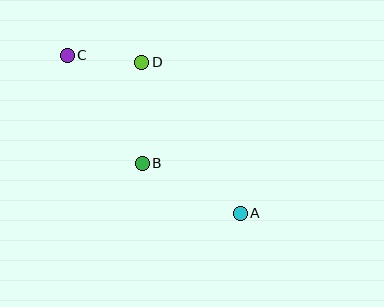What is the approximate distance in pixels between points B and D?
The distance between B and D is approximately 101 pixels.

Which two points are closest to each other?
Points C and D are closest to each other.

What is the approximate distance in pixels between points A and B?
The distance between A and B is approximately 110 pixels.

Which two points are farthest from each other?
Points A and C are farthest from each other.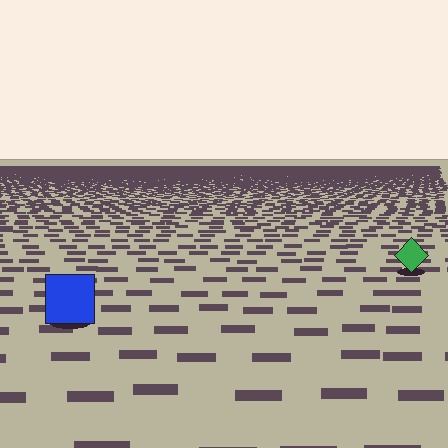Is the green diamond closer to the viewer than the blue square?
No. The blue square is closer — you can tell from the texture gradient: the ground texture is coarser near it.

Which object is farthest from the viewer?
The green diamond is farthest from the viewer. It appears smaller and the ground texture around it is denser.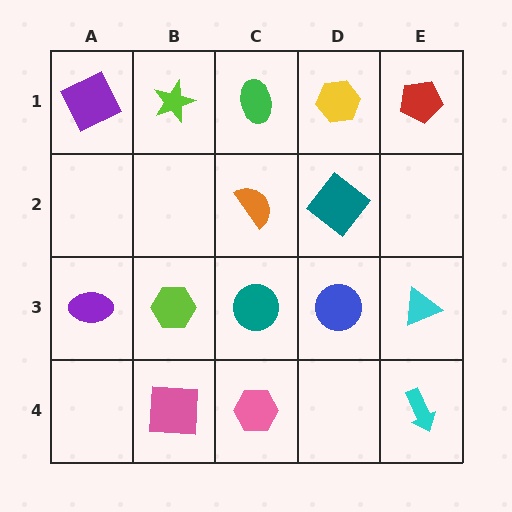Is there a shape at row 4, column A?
No, that cell is empty.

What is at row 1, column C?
A green ellipse.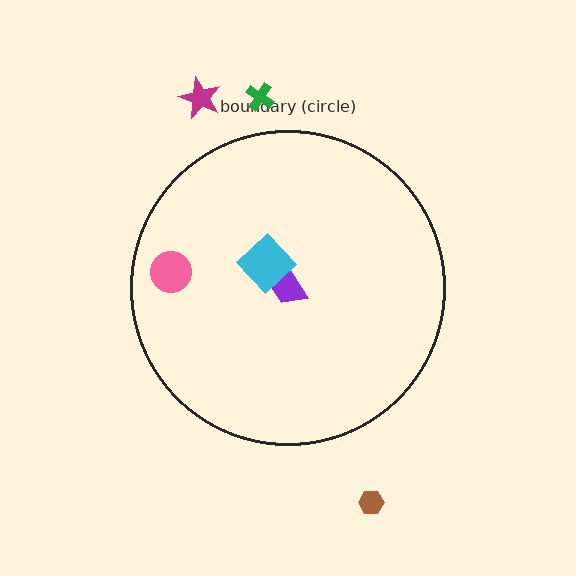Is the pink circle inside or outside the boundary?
Inside.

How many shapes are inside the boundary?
3 inside, 3 outside.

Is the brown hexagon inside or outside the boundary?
Outside.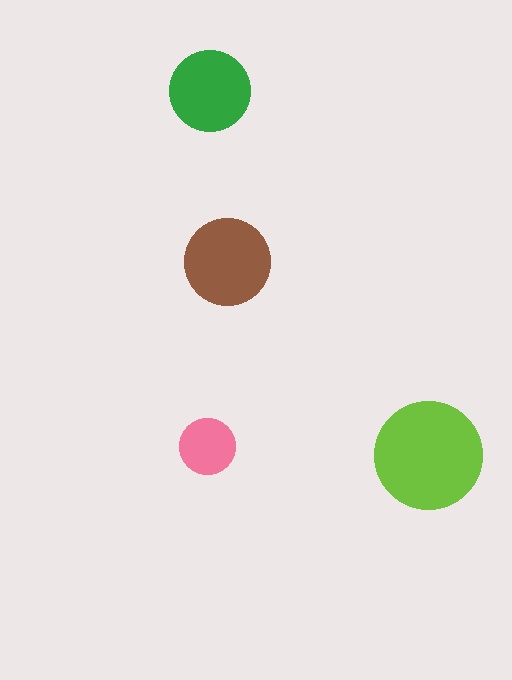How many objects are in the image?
There are 4 objects in the image.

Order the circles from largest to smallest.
the lime one, the brown one, the green one, the pink one.